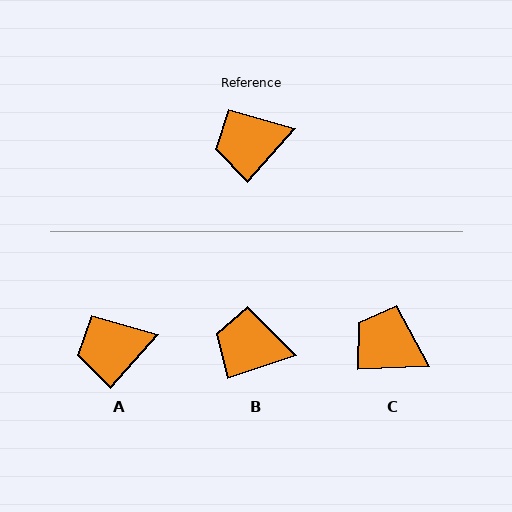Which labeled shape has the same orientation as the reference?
A.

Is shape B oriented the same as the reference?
No, it is off by about 29 degrees.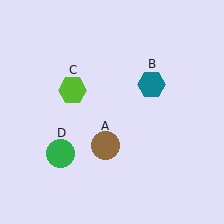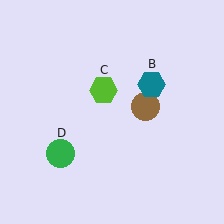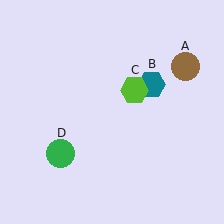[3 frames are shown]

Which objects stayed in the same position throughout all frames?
Teal hexagon (object B) and green circle (object D) remained stationary.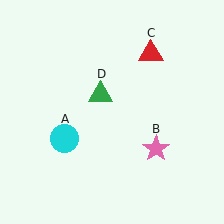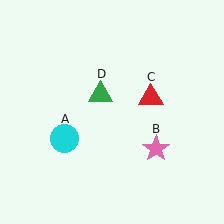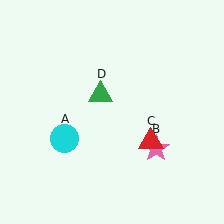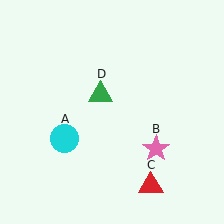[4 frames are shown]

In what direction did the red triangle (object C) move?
The red triangle (object C) moved down.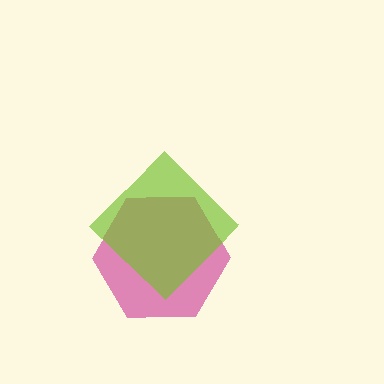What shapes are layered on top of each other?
The layered shapes are: a magenta hexagon, a lime diamond.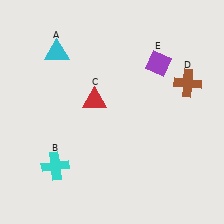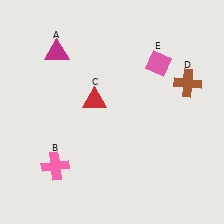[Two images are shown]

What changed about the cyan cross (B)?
In Image 1, B is cyan. In Image 2, it changed to pink.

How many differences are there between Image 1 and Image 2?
There are 3 differences between the two images.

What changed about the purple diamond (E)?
In Image 1, E is purple. In Image 2, it changed to pink.